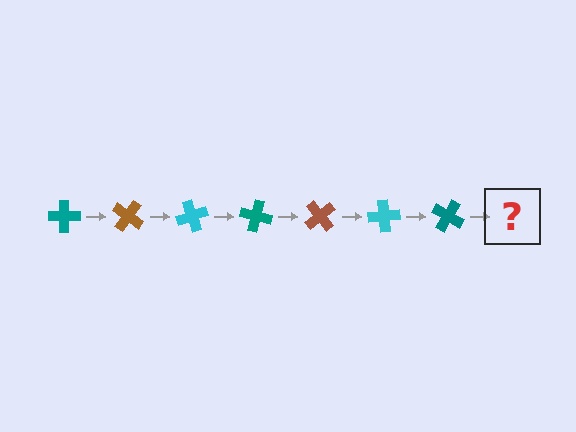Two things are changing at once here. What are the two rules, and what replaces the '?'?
The two rules are that it rotates 35 degrees each step and the color cycles through teal, brown, and cyan. The '?' should be a brown cross, rotated 245 degrees from the start.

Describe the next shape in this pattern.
It should be a brown cross, rotated 245 degrees from the start.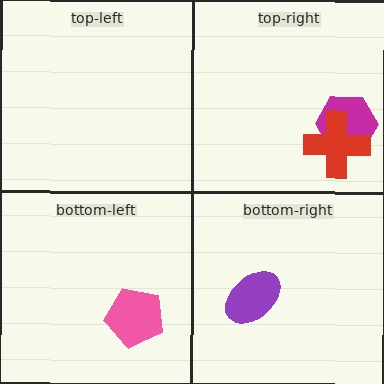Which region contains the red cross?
The top-right region.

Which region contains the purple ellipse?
The bottom-right region.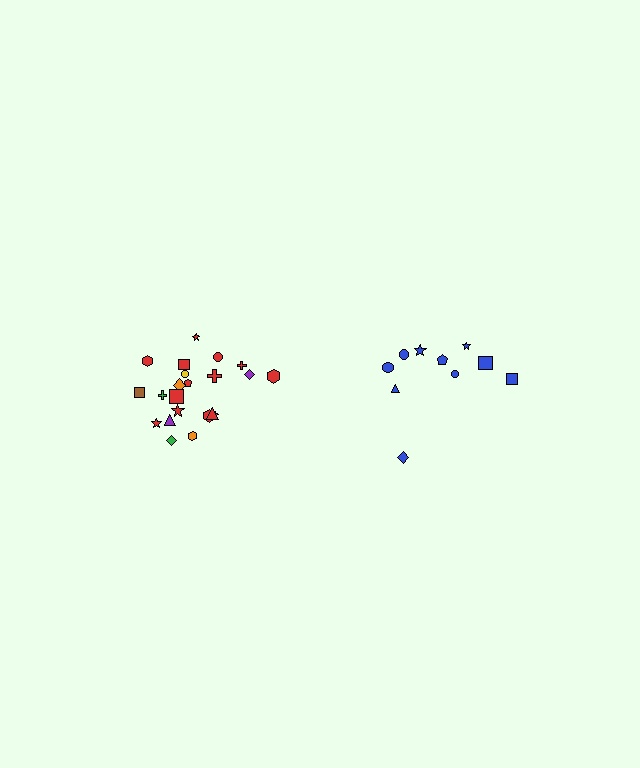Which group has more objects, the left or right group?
The left group.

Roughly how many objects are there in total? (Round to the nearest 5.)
Roughly 30 objects in total.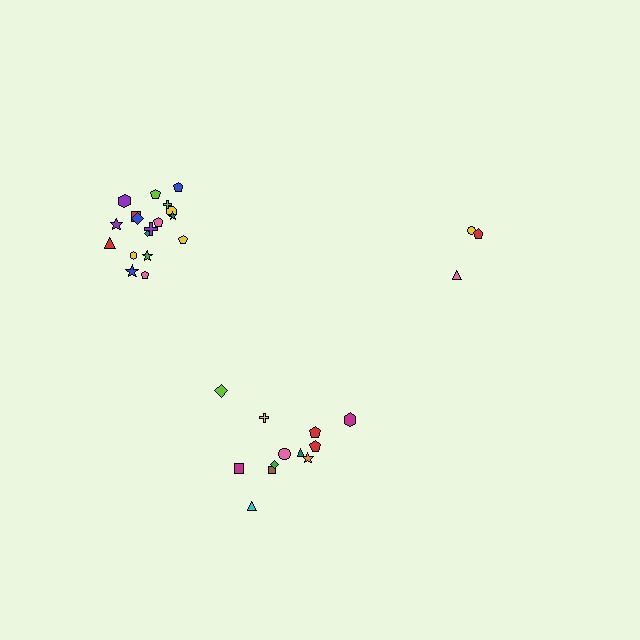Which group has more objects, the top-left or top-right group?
The top-left group.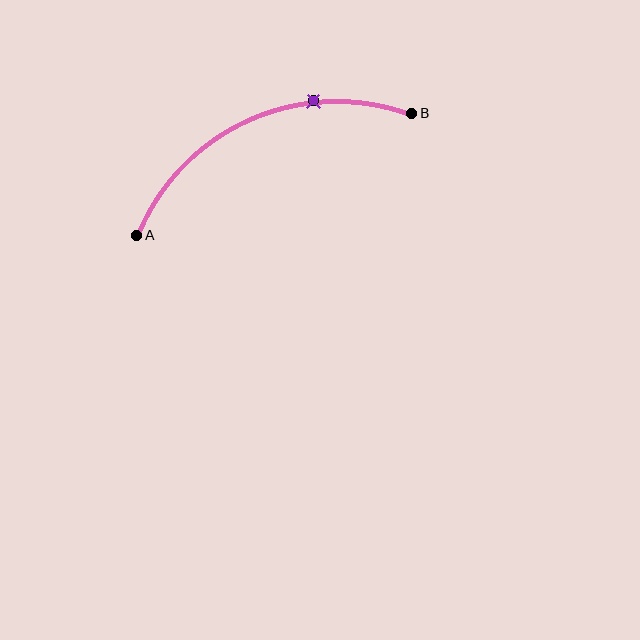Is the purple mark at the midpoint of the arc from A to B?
No. The purple mark lies on the arc but is closer to endpoint B. The arc midpoint would be at the point on the curve equidistant along the arc from both A and B.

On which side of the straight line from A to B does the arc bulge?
The arc bulges above the straight line connecting A and B.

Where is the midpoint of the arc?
The arc midpoint is the point on the curve farthest from the straight line joining A and B. It sits above that line.